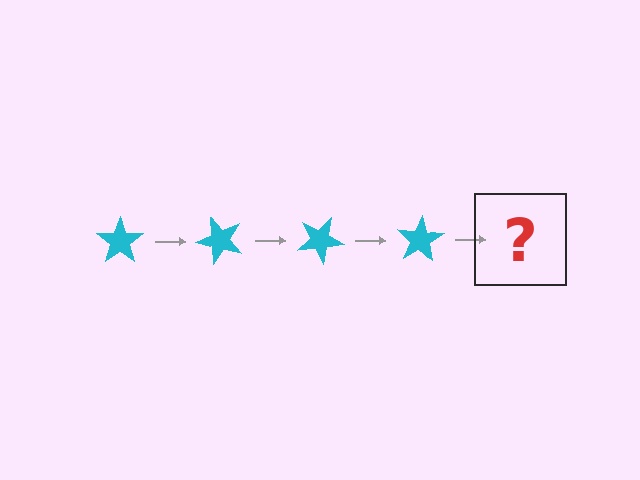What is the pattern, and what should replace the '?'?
The pattern is that the star rotates 50 degrees each step. The '?' should be a cyan star rotated 200 degrees.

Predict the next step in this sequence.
The next step is a cyan star rotated 200 degrees.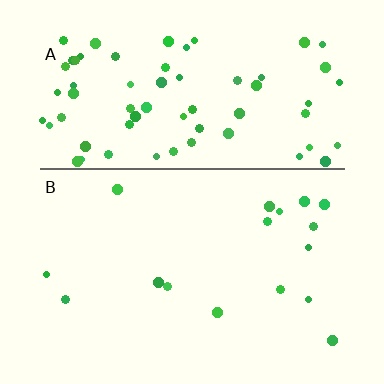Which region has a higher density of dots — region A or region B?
A (the top).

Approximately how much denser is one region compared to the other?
Approximately 4.3× — region A over region B.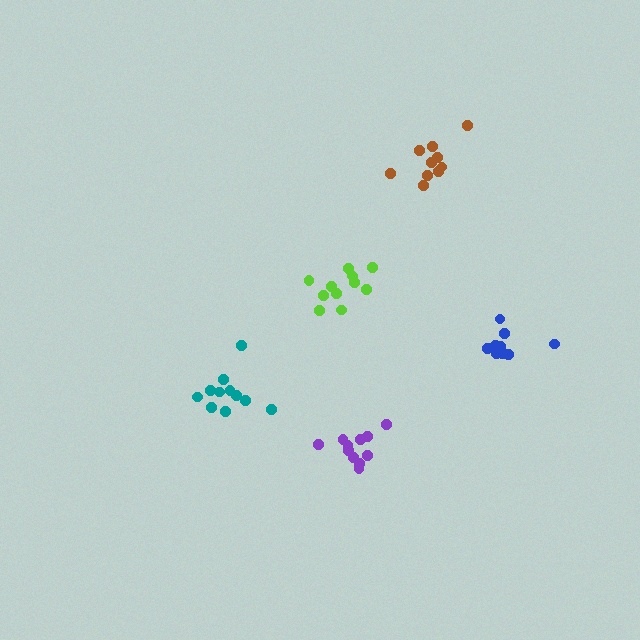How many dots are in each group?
Group 1: 9 dots, Group 2: 11 dots, Group 3: 11 dots, Group 4: 10 dots, Group 5: 11 dots (52 total).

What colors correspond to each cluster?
The clusters are colored: blue, teal, purple, brown, lime.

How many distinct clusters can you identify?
There are 5 distinct clusters.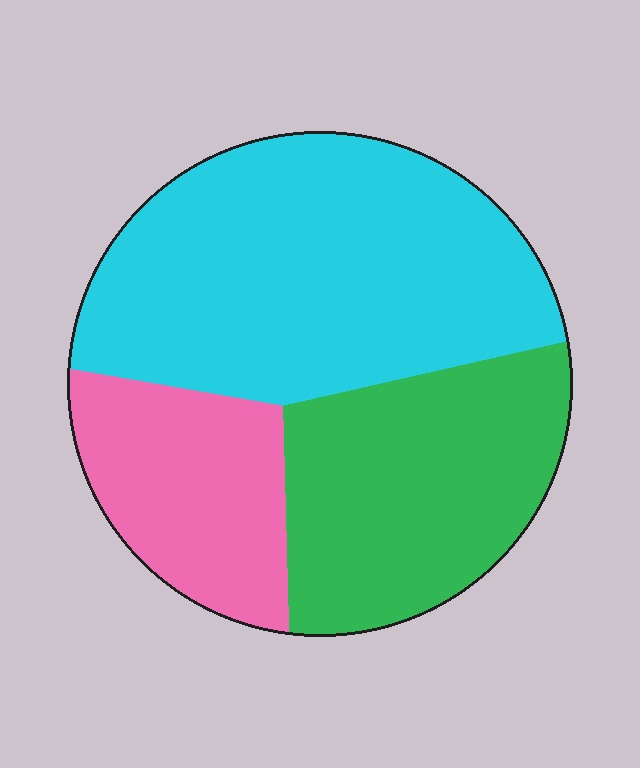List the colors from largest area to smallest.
From largest to smallest: cyan, green, pink.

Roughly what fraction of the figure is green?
Green covers roughly 30% of the figure.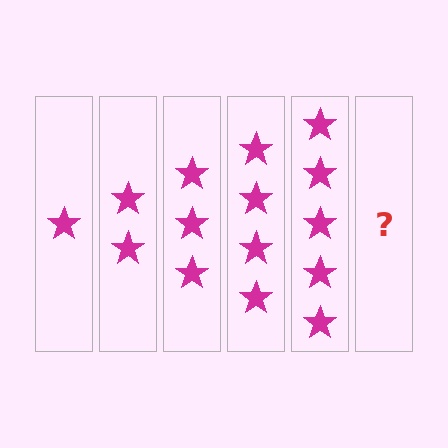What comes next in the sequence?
The next element should be 6 stars.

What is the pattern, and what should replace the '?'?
The pattern is that each step adds one more star. The '?' should be 6 stars.